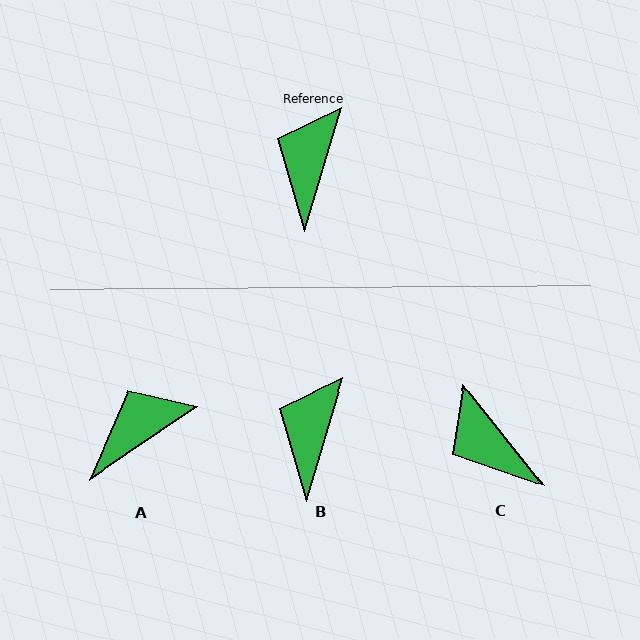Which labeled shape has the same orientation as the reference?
B.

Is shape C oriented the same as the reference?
No, it is off by about 55 degrees.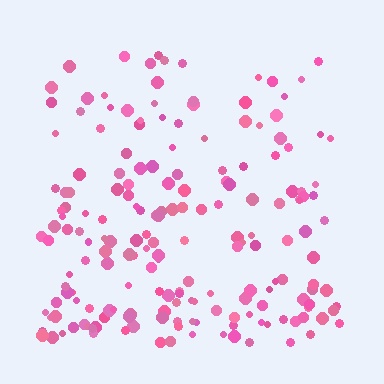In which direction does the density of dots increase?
From top to bottom, with the bottom side densest.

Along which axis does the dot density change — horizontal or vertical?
Vertical.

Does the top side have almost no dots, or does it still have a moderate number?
Still a moderate number, just noticeably fewer than the bottom.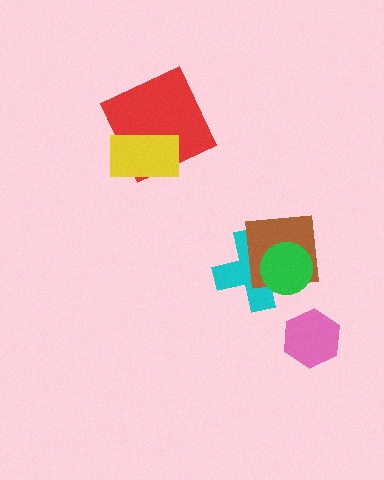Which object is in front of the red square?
The yellow rectangle is in front of the red square.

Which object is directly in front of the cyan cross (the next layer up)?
The brown square is directly in front of the cyan cross.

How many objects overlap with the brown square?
2 objects overlap with the brown square.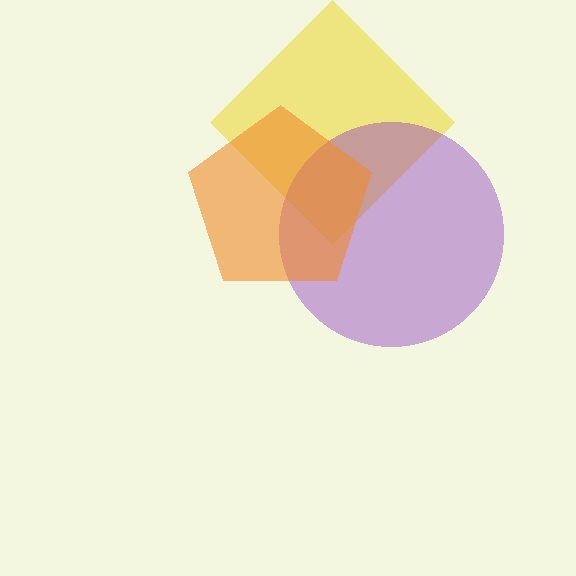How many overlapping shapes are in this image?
There are 3 overlapping shapes in the image.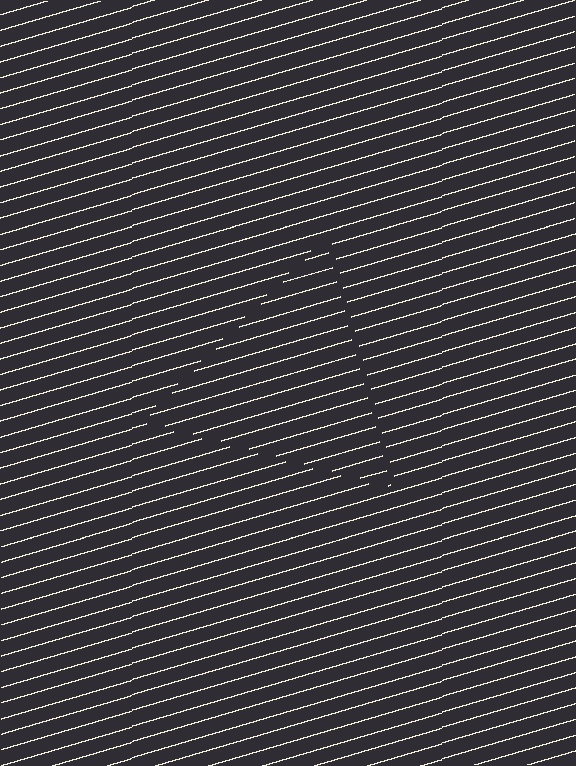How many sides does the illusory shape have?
3 sides — the line-ends trace a triangle.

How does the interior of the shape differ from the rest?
The interior of the shape contains the same grating, shifted by half a period — the contour is defined by the phase discontinuity where line-ends from the inner and outer gratings abut.